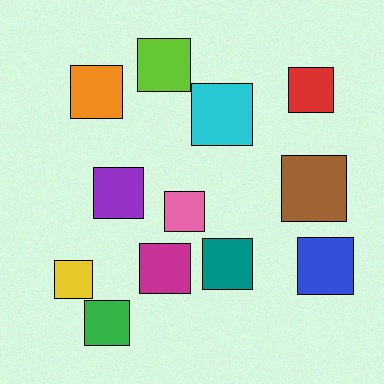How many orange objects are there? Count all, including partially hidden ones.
There is 1 orange object.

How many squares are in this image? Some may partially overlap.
There are 12 squares.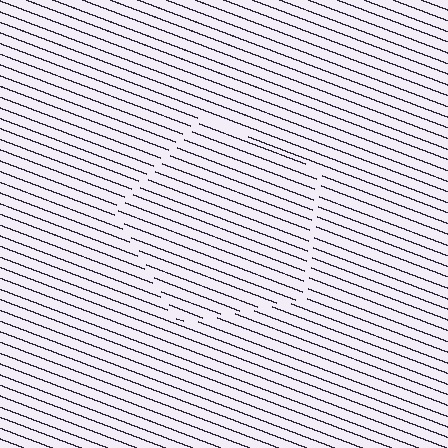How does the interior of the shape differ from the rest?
The interior of the shape contains the same grating, shifted by half a period — the contour is defined by the phase discontinuity where line-ends from the inner and outer gratings abut.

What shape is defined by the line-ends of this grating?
An illusory pentagon. The interior of the shape contains the same grating, shifted by half a period — the contour is defined by the phase discontinuity where line-ends from the inner and outer gratings abut.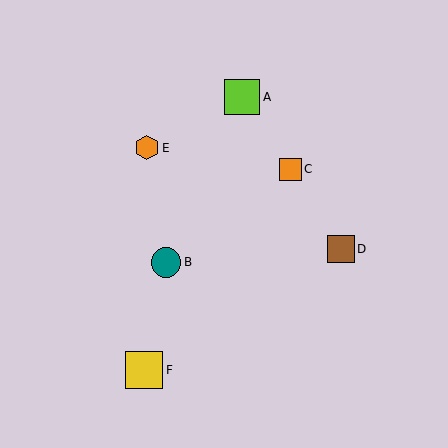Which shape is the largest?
The yellow square (labeled F) is the largest.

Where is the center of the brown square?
The center of the brown square is at (341, 249).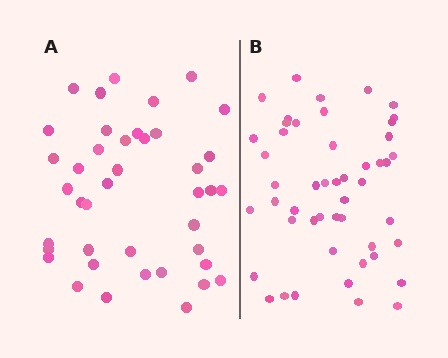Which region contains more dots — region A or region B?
Region B (the right region) has more dots.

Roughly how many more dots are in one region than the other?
Region B has roughly 8 or so more dots than region A.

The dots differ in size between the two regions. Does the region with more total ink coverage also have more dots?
No. Region A has more total ink coverage because its dots are larger, but region B actually contains more individual dots. Total area can be misleading — the number of items is what matters here.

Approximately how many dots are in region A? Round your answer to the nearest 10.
About 40 dots. (The exact count is 41, which rounds to 40.)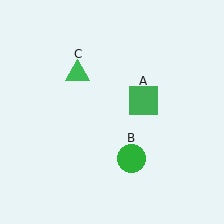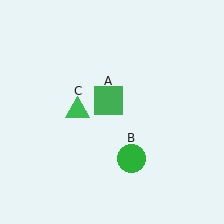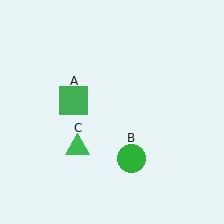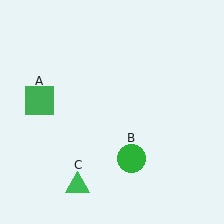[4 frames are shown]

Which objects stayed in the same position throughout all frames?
Green circle (object B) remained stationary.